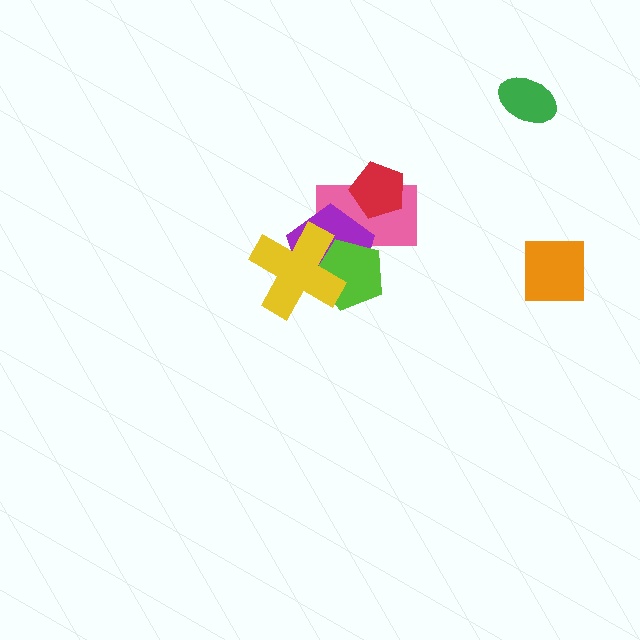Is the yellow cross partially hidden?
No, no other shape covers it.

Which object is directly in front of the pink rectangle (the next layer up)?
The purple pentagon is directly in front of the pink rectangle.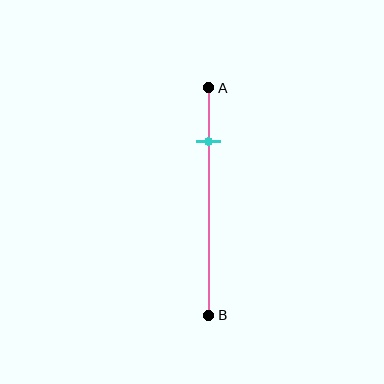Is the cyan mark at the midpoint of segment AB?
No, the mark is at about 25% from A, not at the 50% midpoint.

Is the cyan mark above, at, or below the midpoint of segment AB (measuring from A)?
The cyan mark is above the midpoint of segment AB.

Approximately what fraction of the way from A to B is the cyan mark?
The cyan mark is approximately 25% of the way from A to B.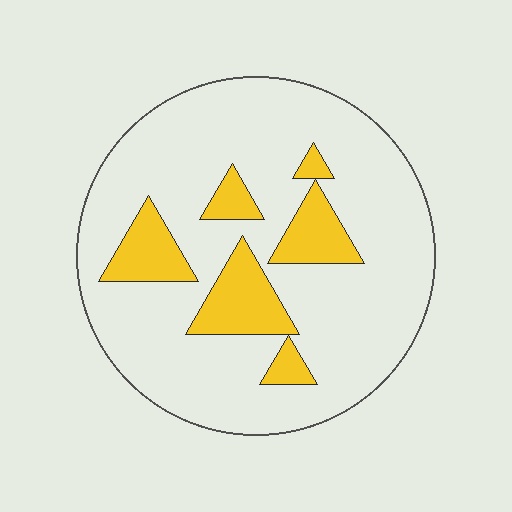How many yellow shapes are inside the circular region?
6.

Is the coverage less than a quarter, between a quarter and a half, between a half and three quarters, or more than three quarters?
Less than a quarter.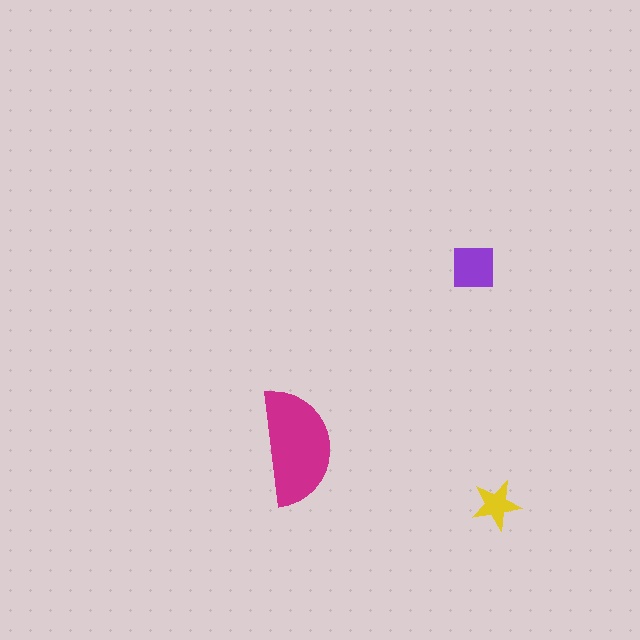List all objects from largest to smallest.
The magenta semicircle, the purple square, the yellow star.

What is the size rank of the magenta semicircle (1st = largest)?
1st.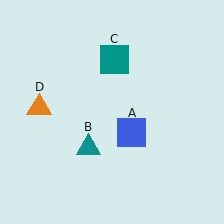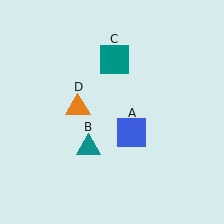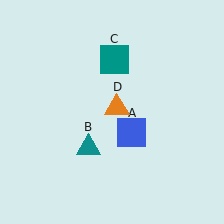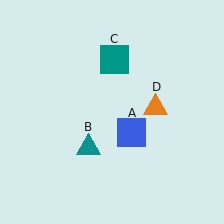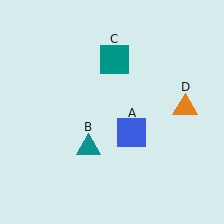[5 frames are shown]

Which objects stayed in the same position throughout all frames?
Blue square (object A) and teal triangle (object B) and teal square (object C) remained stationary.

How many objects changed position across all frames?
1 object changed position: orange triangle (object D).